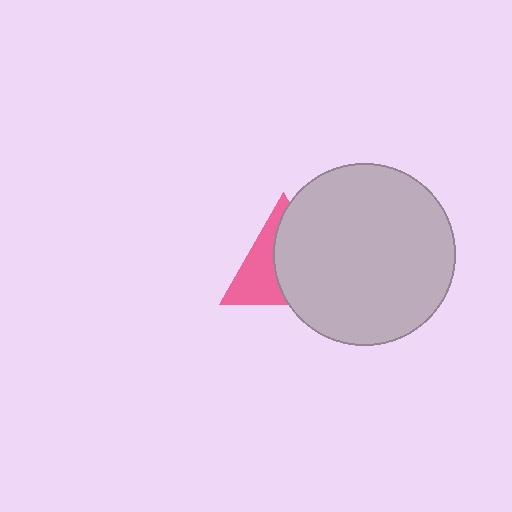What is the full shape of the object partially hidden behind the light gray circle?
The partially hidden object is a pink triangle.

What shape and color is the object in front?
The object in front is a light gray circle.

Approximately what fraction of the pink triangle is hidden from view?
Roughly 57% of the pink triangle is hidden behind the light gray circle.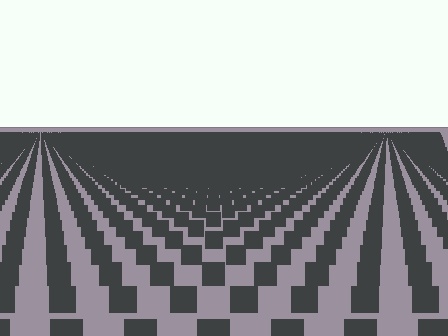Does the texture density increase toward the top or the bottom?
Density increases toward the top.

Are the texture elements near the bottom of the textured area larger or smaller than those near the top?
Larger. Near the bottom, elements are closer to the viewer and appear at a bigger on-screen size.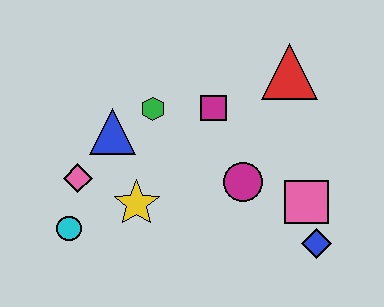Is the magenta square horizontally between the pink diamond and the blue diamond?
Yes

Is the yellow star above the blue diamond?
Yes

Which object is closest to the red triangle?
The magenta square is closest to the red triangle.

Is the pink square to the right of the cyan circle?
Yes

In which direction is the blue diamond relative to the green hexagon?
The blue diamond is to the right of the green hexagon.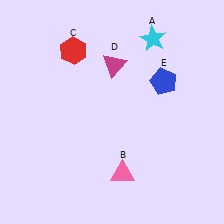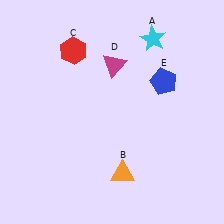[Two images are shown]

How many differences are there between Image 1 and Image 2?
There is 1 difference between the two images.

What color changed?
The triangle (B) changed from pink in Image 1 to orange in Image 2.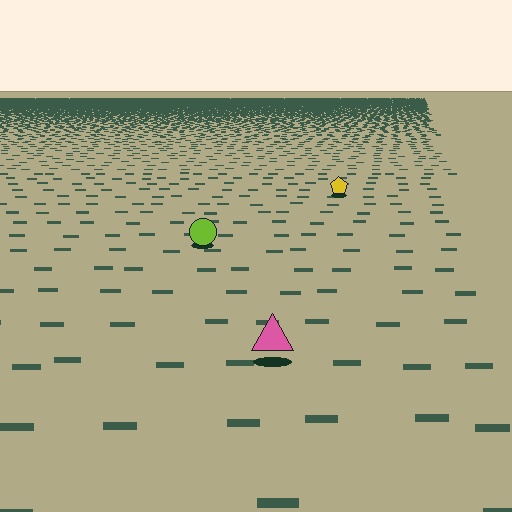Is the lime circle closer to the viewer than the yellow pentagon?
Yes. The lime circle is closer — you can tell from the texture gradient: the ground texture is coarser near it.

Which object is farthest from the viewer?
The yellow pentagon is farthest from the viewer. It appears smaller and the ground texture around it is denser.